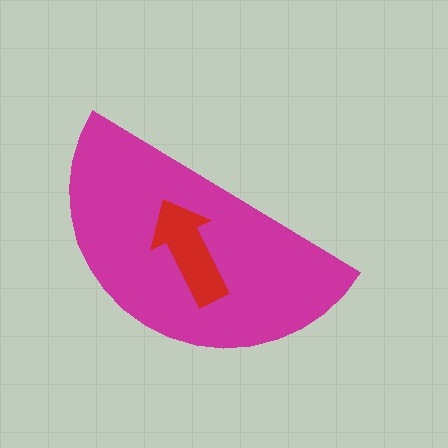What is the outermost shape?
The magenta semicircle.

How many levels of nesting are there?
2.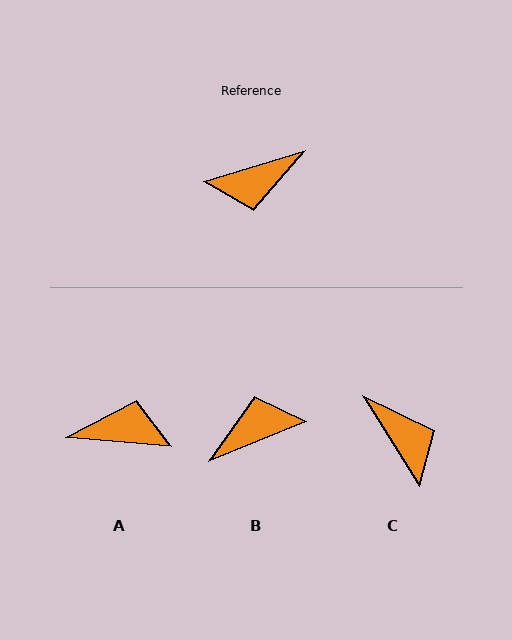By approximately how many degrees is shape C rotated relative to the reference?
Approximately 105 degrees counter-clockwise.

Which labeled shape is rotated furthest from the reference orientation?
B, about 174 degrees away.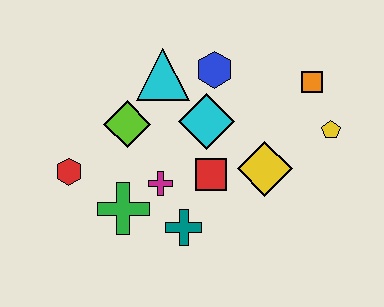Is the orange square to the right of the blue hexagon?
Yes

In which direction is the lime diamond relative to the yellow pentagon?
The lime diamond is to the left of the yellow pentagon.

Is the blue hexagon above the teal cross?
Yes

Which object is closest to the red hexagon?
The green cross is closest to the red hexagon.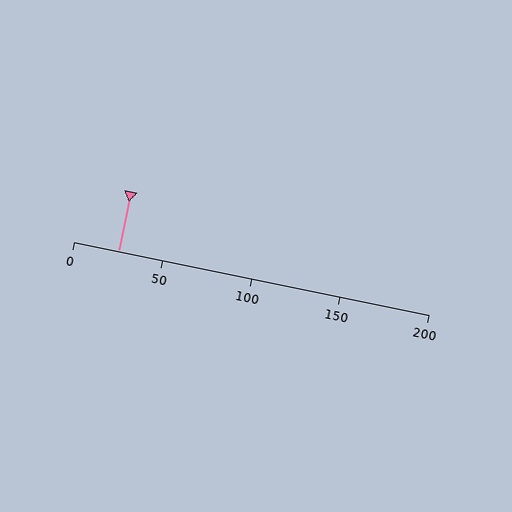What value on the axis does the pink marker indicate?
The marker indicates approximately 25.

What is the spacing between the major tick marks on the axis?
The major ticks are spaced 50 apart.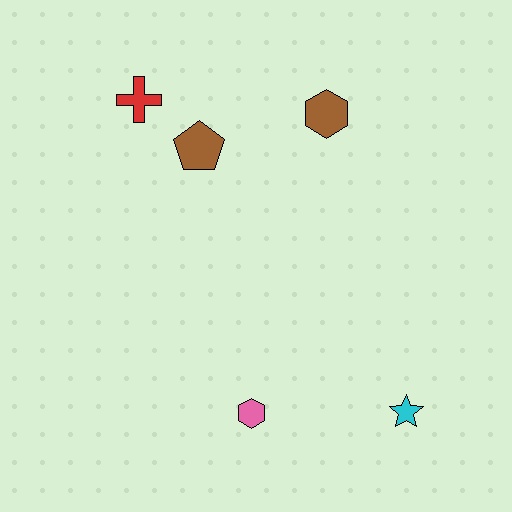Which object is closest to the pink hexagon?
The cyan star is closest to the pink hexagon.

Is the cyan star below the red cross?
Yes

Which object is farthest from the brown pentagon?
The cyan star is farthest from the brown pentagon.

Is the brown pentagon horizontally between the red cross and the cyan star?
Yes